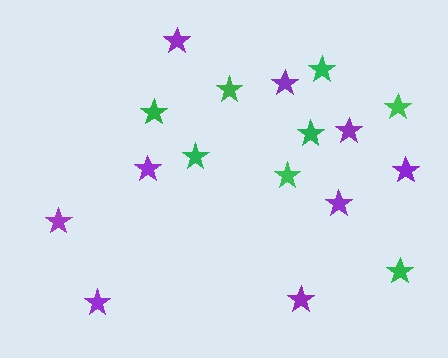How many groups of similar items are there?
There are 2 groups: one group of purple stars (9) and one group of green stars (8).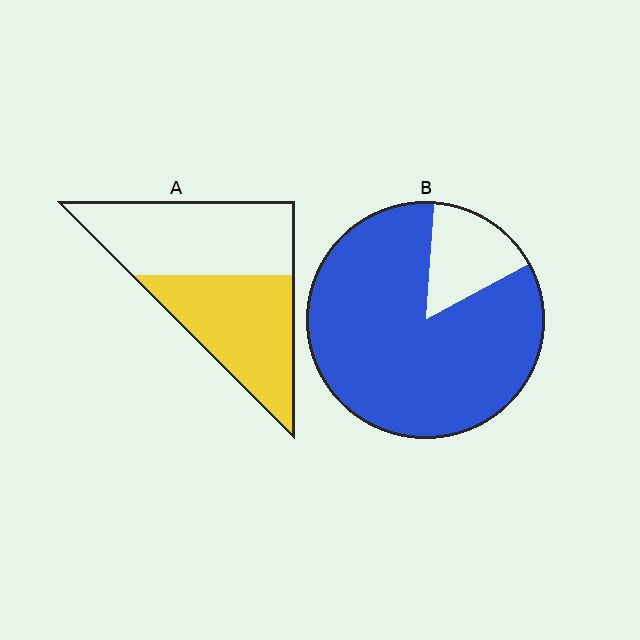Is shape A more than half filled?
Roughly half.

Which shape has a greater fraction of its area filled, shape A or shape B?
Shape B.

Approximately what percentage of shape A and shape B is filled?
A is approximately 50% and B is approximately 85%.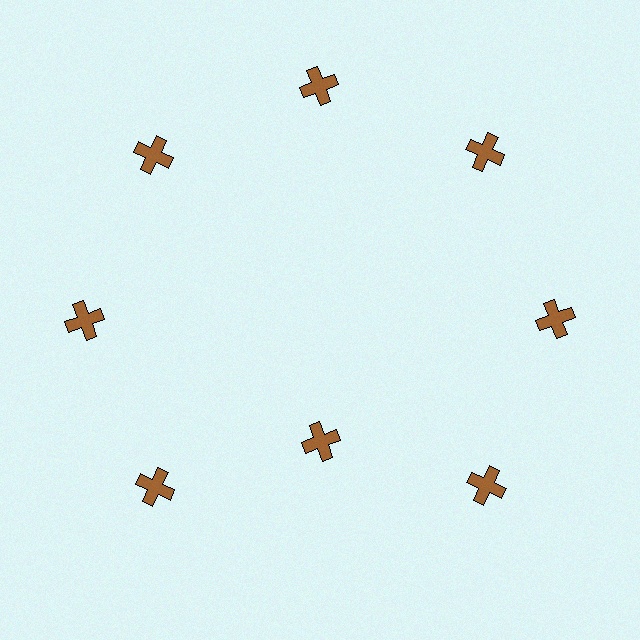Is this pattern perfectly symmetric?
No. The 8 brown crosses are arranged in a ring, but one element near the 6 o'clock position is pulled inward toward the center, breaking the 8-fold rotational symmetry.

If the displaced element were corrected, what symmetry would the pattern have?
It would have 8-fold rotational symmetry — the pattern would map onto itself every 45 degrees.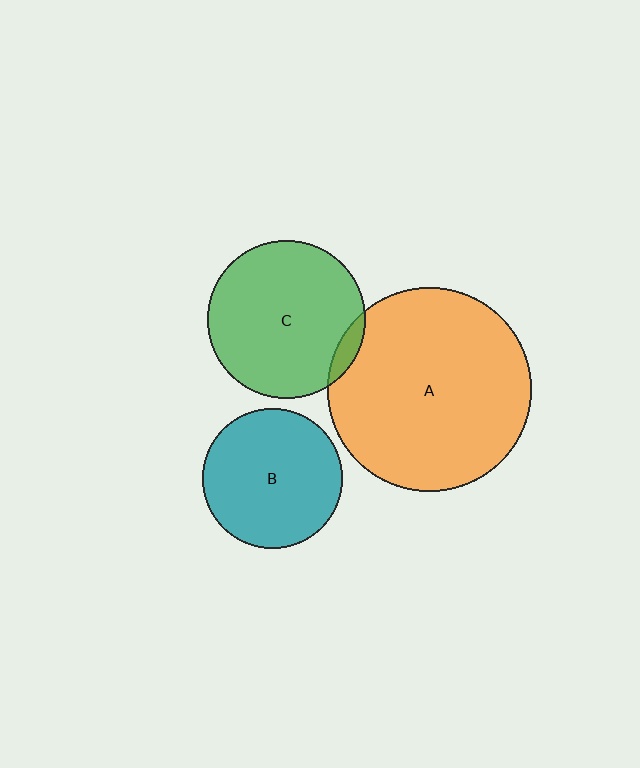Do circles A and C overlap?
Yes.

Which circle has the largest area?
Circle A (orange).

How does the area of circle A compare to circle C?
Approximately 1.7 times.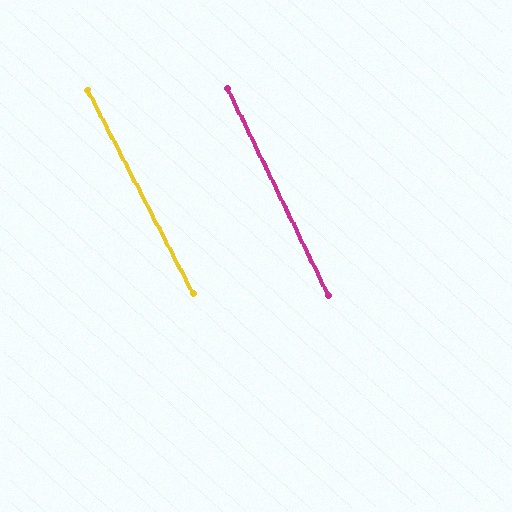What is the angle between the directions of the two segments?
Approximately 2 degrees.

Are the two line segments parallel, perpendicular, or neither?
Parallel — their directions differ by only 1.6°.